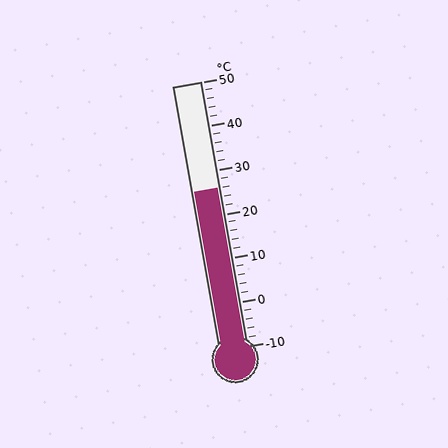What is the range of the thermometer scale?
The thermometer scale ranges from -10°C to 50°C.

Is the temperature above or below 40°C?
The temperature is below 40°C.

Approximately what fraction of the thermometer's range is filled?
The thermometer is filled to approximately 60% of its range.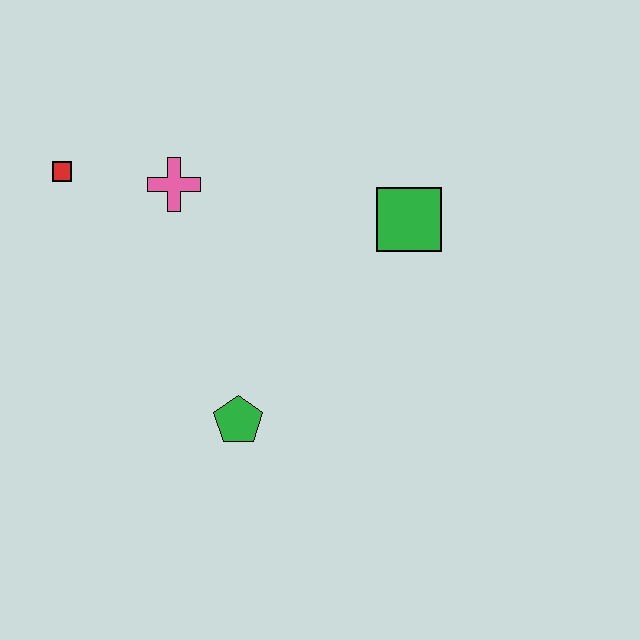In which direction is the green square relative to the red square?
The green square is to the right of the red square.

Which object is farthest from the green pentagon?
The red square is farthest from the green pentagon.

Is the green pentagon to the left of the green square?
Yes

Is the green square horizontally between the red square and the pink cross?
No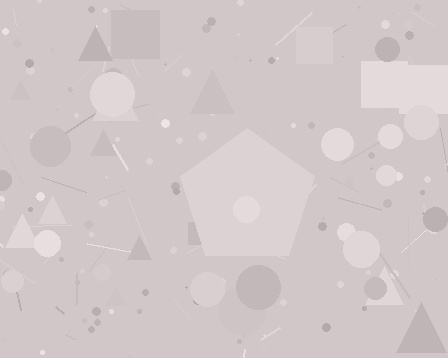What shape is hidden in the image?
A pentagon is hidden in the image.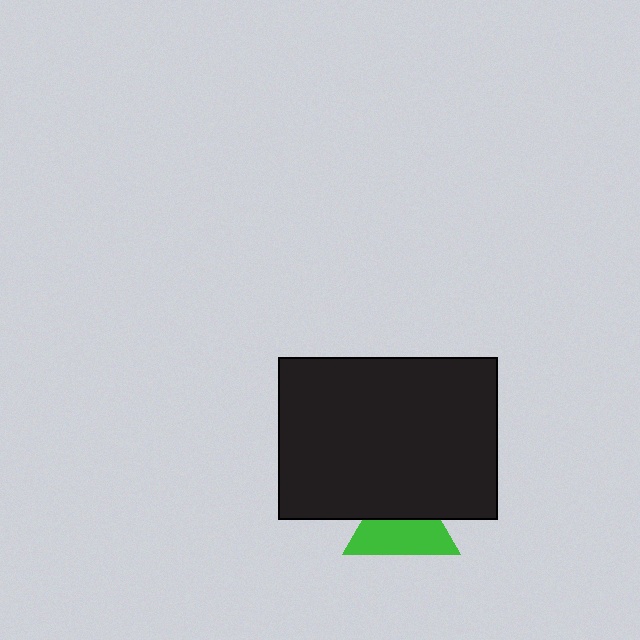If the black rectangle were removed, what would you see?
You would see the complete green triangle.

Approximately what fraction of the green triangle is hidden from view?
Roughly 43% of the green triangle is hidden behind the black rectangle.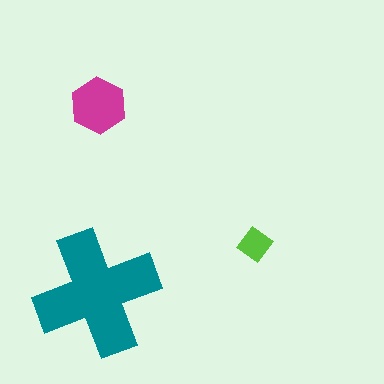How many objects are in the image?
There are 3 objects in the image.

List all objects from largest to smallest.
The teal cross, the magenta hexagon, the lime diamond.